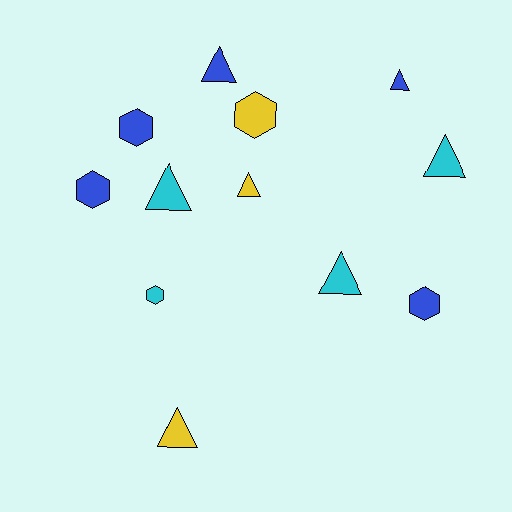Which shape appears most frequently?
Triangle, with 7 objects.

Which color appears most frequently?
Blue, with 5 objects.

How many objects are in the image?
There are 12 objects.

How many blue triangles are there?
There are 2 blue triangles.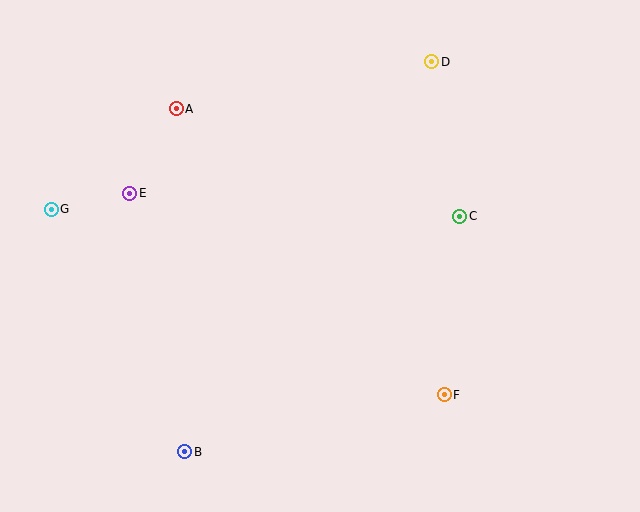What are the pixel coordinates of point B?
Point B is at (185, 452).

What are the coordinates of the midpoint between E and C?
The midpoint between E and C is at (295, 205).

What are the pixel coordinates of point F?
Point F is at (444, 395).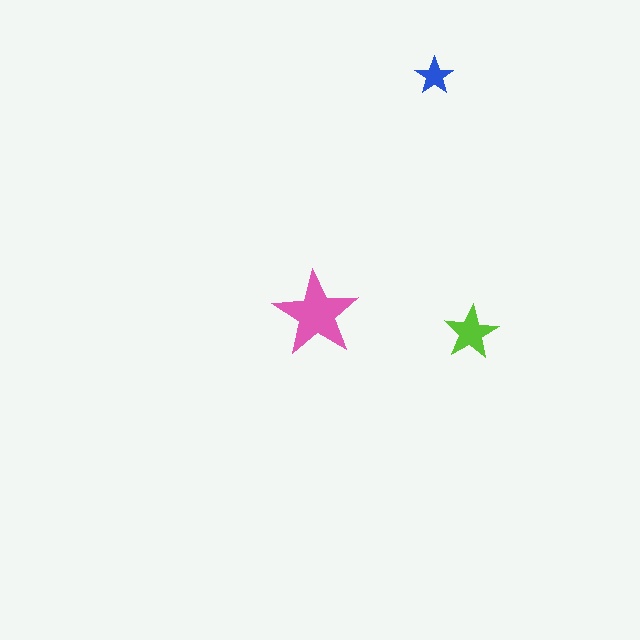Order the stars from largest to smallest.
the pink one, the lime one, the blue one.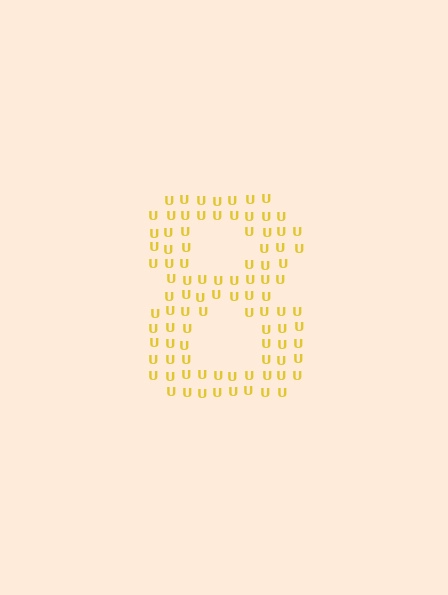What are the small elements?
The small elements are letter U's.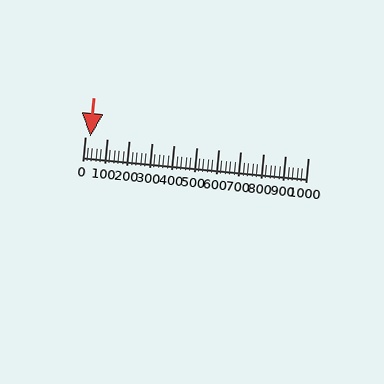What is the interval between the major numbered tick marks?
The major tick marks are spaced 100 units apart.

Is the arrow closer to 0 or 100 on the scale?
The arrow is closer to 0.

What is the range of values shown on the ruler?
The ruler shows values from 0 to 1000.